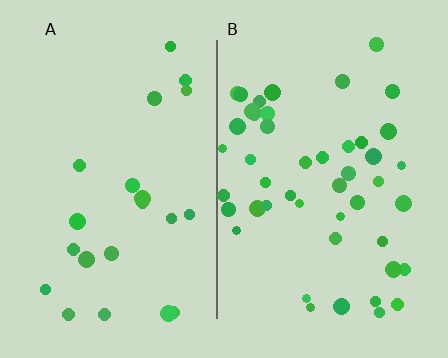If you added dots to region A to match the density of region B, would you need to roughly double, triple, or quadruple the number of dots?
Approximately double.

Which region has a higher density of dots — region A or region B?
B (the right).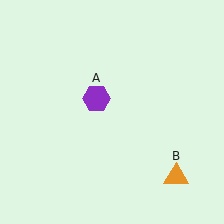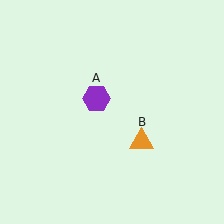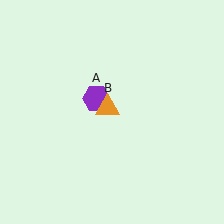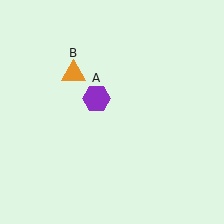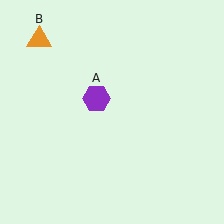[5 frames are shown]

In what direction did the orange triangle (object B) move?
The orange triangle (object B) moved up and to the left.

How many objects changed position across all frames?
1 object changed position: orange triangle (object B).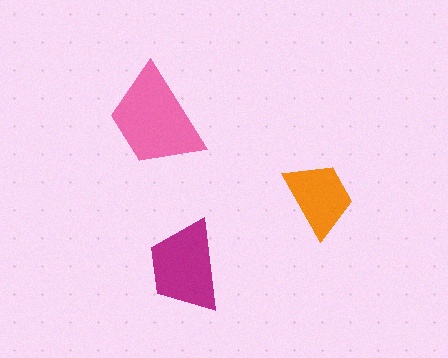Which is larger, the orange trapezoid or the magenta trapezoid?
The magenta one.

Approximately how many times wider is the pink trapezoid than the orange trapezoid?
About 1.5 times wider.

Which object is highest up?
The pink trapezoid is topmost.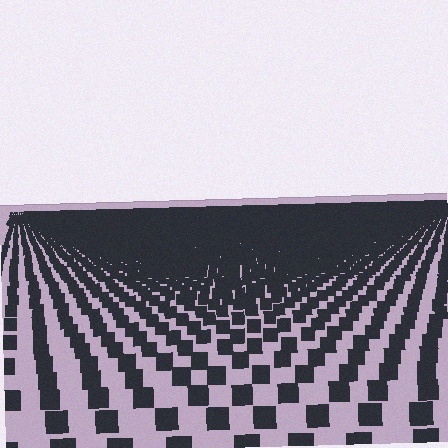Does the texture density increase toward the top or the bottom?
Density increases toward the top.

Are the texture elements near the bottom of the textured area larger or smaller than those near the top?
Larger. Near the bottom, elements are closer to the viewer and appear at a bigger on-screen size.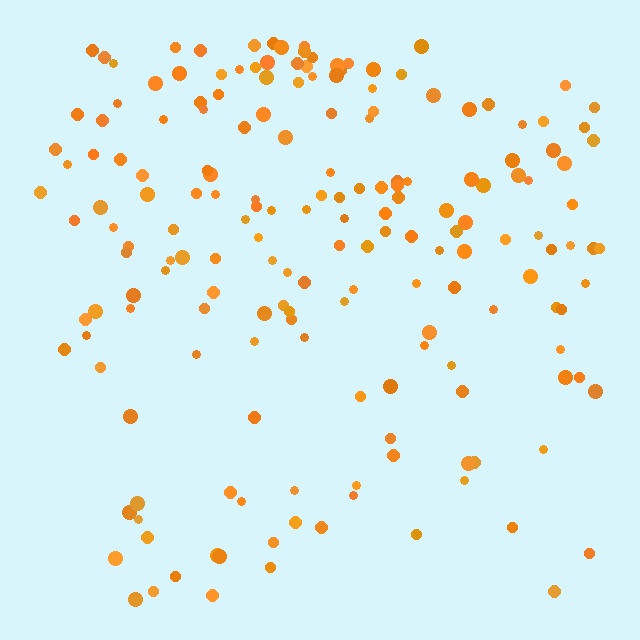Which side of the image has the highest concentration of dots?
The top.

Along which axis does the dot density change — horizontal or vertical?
Vertical.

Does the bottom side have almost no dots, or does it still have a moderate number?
Still a moderate number, just noticeably fewer than the top.